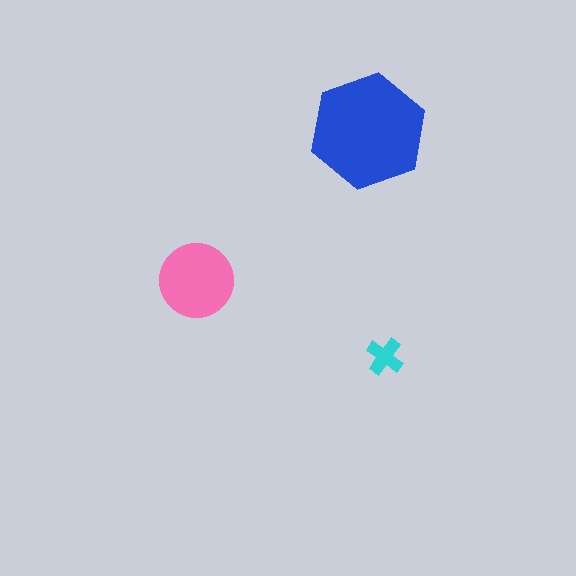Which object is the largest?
The blue hexagon.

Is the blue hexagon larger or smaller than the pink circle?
Larger.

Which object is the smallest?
The cyan cross.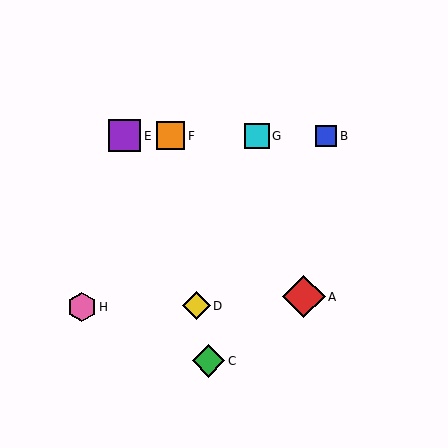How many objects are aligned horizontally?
4 objects (B, E, F, G) are aligned horizontally.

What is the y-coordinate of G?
Object G is at y≈136.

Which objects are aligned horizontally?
Objects B, E, F, G are aligned horizontally.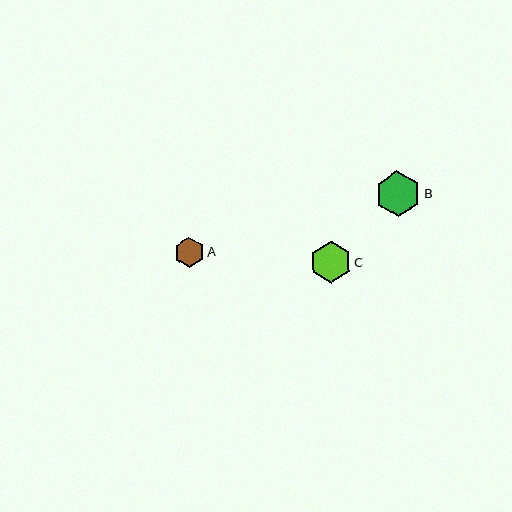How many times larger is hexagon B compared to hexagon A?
Hexagon B is approximately 1.5 times the size of hexagon A.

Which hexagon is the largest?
Hexagon B is the largest with a size of approximately 46 pixels.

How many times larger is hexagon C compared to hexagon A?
Hexagon C is approximately 1.4 times the size of hexagon A.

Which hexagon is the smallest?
Hexagon A is the smallest with a size of approximately 30 pixels.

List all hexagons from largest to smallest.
From largest to smallest: B, C, A.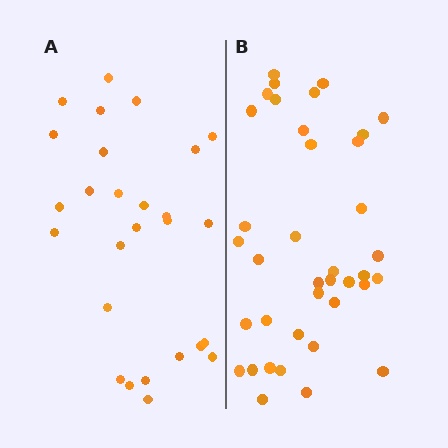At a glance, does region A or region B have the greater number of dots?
Region B (the right region) has more dots.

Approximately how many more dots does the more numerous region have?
Region B has roughly 12 or so more dots than region A.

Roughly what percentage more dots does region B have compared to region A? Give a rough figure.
About 40% more.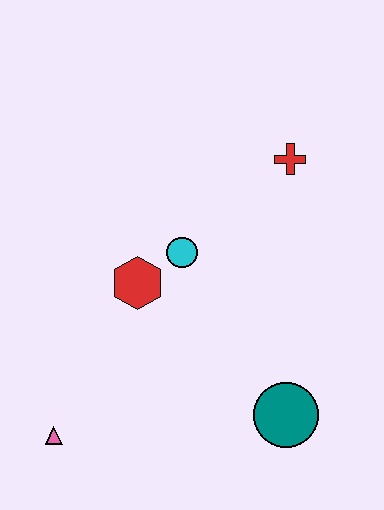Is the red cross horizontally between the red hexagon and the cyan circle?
No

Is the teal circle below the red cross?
Yes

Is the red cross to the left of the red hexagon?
No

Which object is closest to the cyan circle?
The red hexagon is closest to the cyan circle.